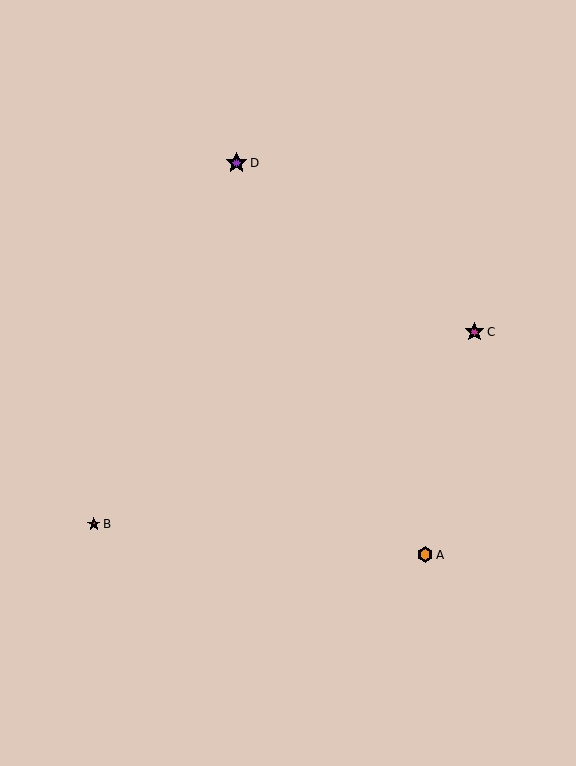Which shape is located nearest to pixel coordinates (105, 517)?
The red star (labeled B) at (94, 524) is nearest to that location.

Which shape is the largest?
The purple star (labeled D) is the largest.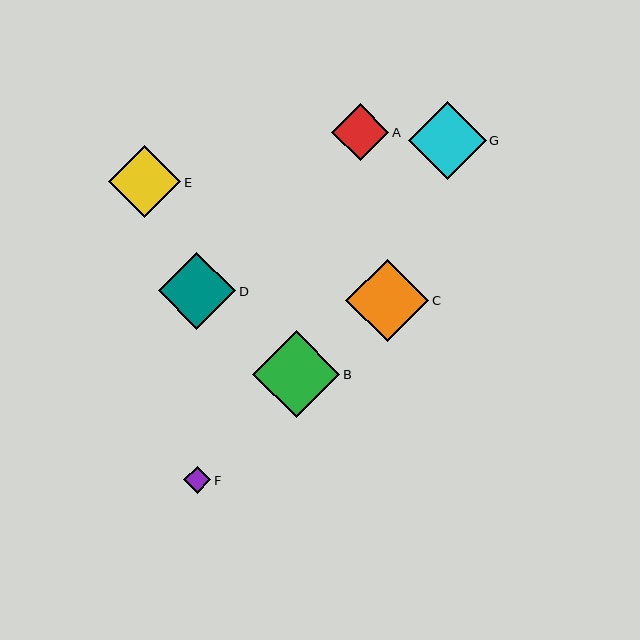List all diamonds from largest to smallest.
From largest to smallest: B, C, G, D, E, A, F.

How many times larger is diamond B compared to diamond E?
Diamond B is approximately 1.2 times the size of diamond E.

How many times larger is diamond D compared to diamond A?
Diamond D is approximately 1.4 times the size of diamond A.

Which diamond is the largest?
Diamond B is the largest with a size of approximately 87 pixels.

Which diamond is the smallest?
Diamond F is the smallest with a size of approximately 27 pixels.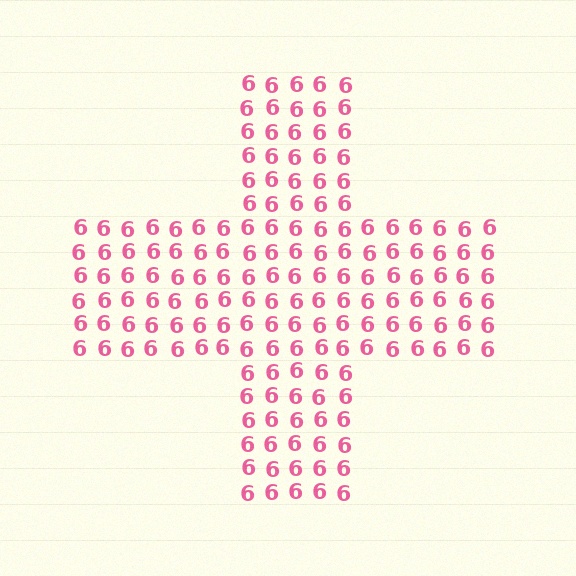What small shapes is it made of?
It is made of small digit 6's.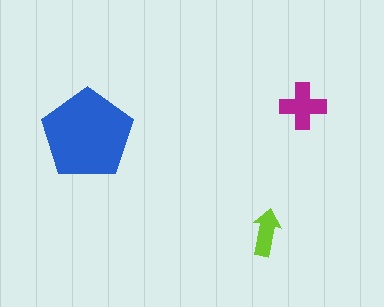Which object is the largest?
The blue pentagon.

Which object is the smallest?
The lime arrow.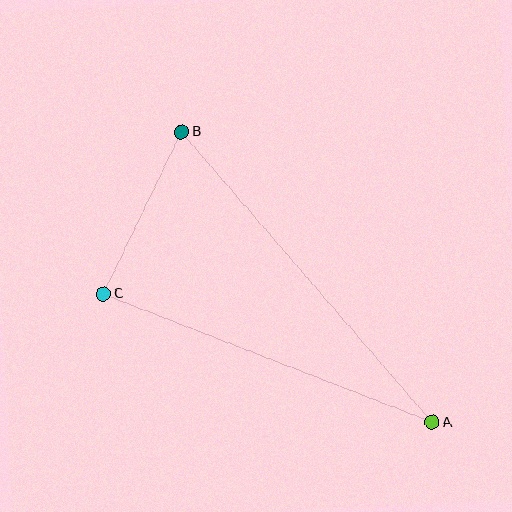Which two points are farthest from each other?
Points A and B are farthest from each other.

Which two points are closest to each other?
Points B and C are closest to each other.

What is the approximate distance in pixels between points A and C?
The distance between A and C is approximately 353 pixels.